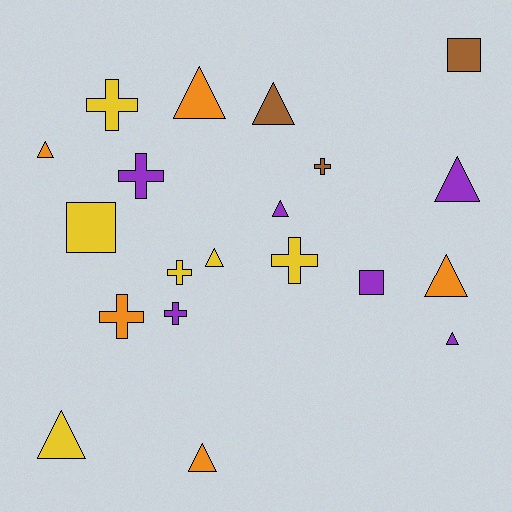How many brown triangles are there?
There is 1 brown triangle.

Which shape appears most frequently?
Triangle, with 10 objects.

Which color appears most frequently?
Yellow, with 6 objects.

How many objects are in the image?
There are 20 objects.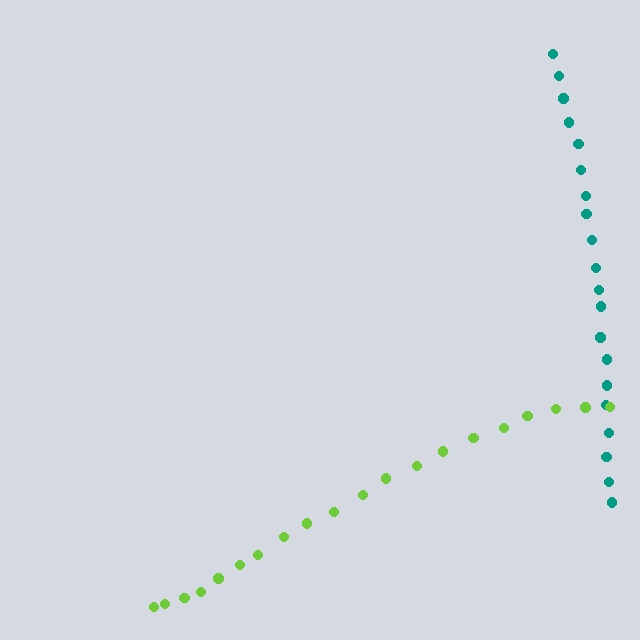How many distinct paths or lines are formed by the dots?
There are 2 distinct paths.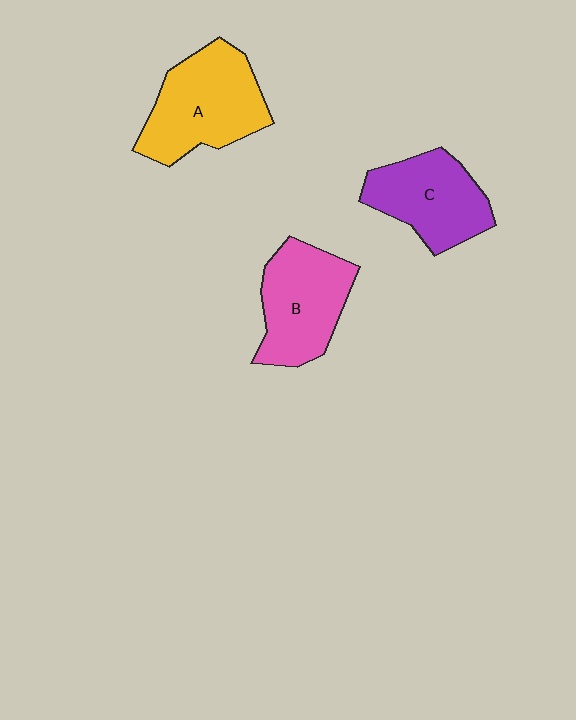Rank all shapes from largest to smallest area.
From largest to smallest: A (yellow), B (pink), C (purple).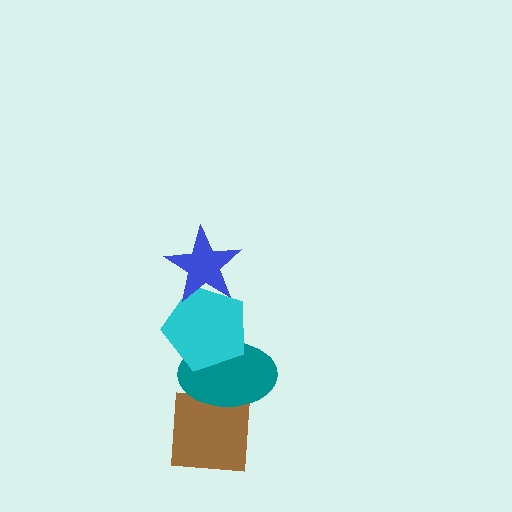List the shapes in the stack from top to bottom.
From top to bottom: the blue star, the cyan pentagon, the teal ellipse, the brown square.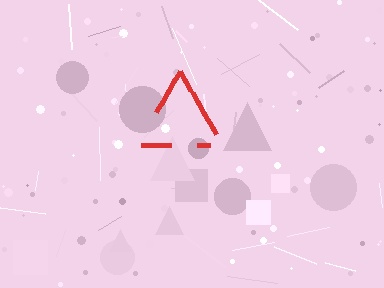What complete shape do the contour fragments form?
The contour fragments form a triangle.